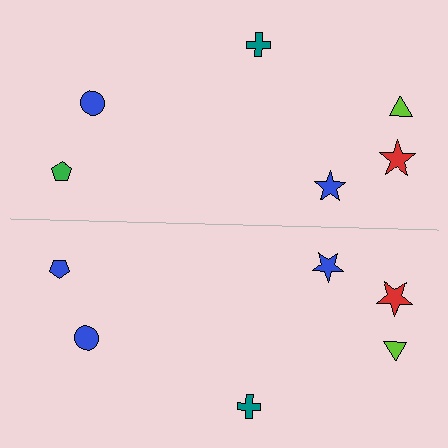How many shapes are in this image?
There are 12 shapes in this image.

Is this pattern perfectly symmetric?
No, the pattern is not perfectly symmetric. The blue pentagon on the bottom side breaks the symmetry — its mirror counterpart is green.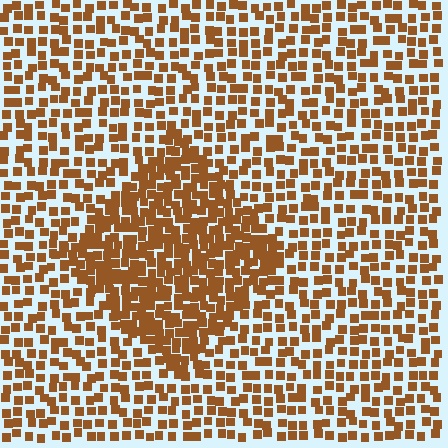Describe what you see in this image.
The image contains small brown elements arranged at two different densities. A diamond-shaped region is visible where the elements are more densely packed than the surrounding area.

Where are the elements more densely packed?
The elements are more densely packed inside the diamond boundary.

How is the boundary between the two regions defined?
The boundary is defined by a change in element density (approximately 1.9x ratio). All elements are the same color, size, and shape.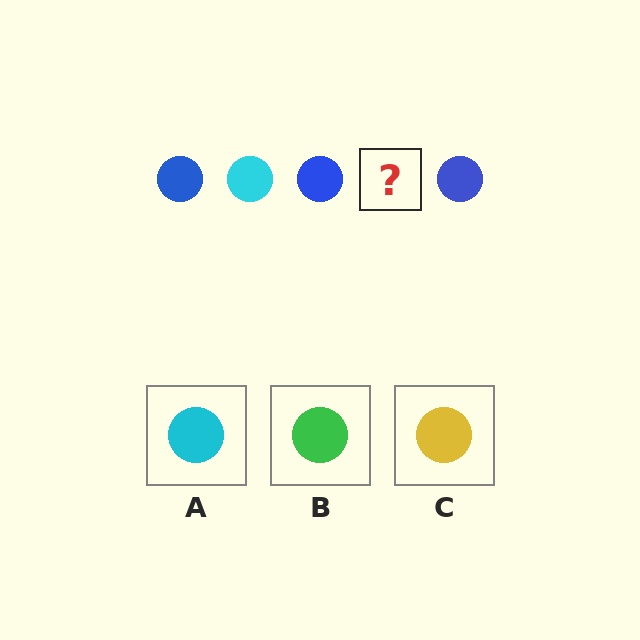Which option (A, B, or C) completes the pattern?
A.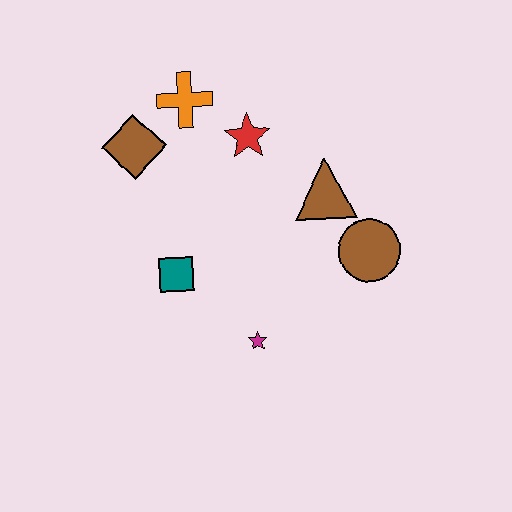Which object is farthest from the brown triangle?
The brown diamond is farthest from the brown triangle.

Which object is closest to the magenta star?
The teal square is closest to the magenta star.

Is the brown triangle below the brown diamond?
Yes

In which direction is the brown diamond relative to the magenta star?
The brown diamond is above the magenta star.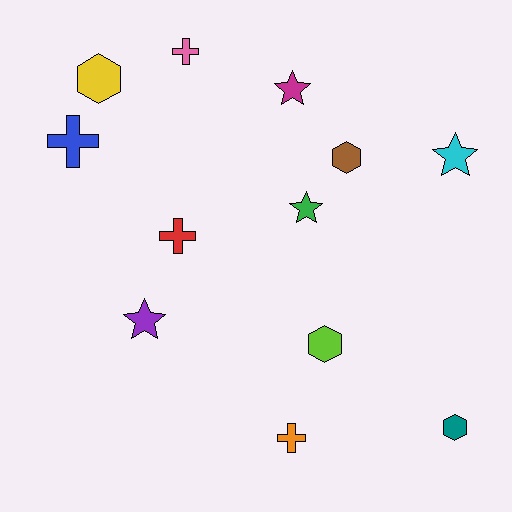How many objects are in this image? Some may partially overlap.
There are 12 objects.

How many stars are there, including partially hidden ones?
There are 4 stars.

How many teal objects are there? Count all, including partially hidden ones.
There is 1 teal object.